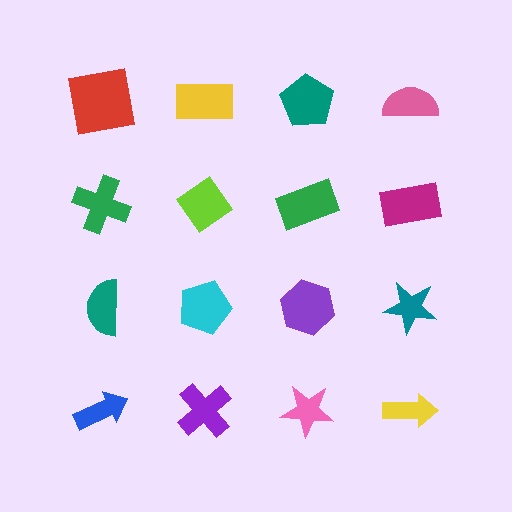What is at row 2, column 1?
A green cross.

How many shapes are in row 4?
4 shapes.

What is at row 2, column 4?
A magenta rectangle.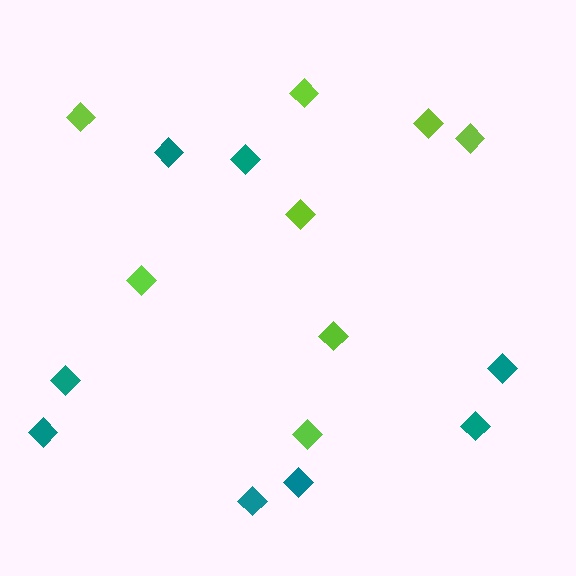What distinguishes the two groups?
There are 2 groups: one group of lime diamonds (8) and one group of teal diamonds (8).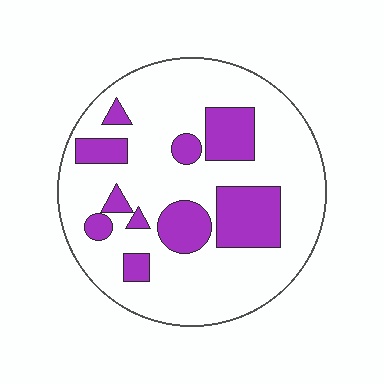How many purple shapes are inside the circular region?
10.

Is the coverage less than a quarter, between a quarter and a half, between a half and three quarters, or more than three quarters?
Less than a quarter.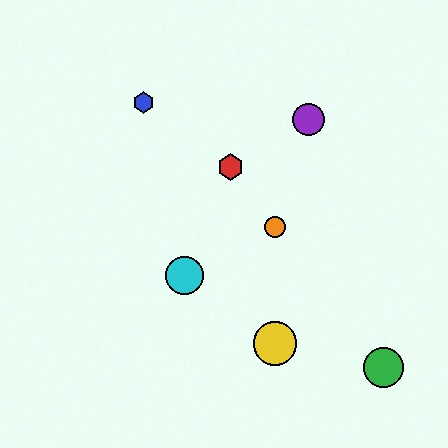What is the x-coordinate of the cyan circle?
The cyan circle is at x≈185.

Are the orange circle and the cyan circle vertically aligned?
No, the orange circle is at x≈275 and the cyan circle is at x≈185.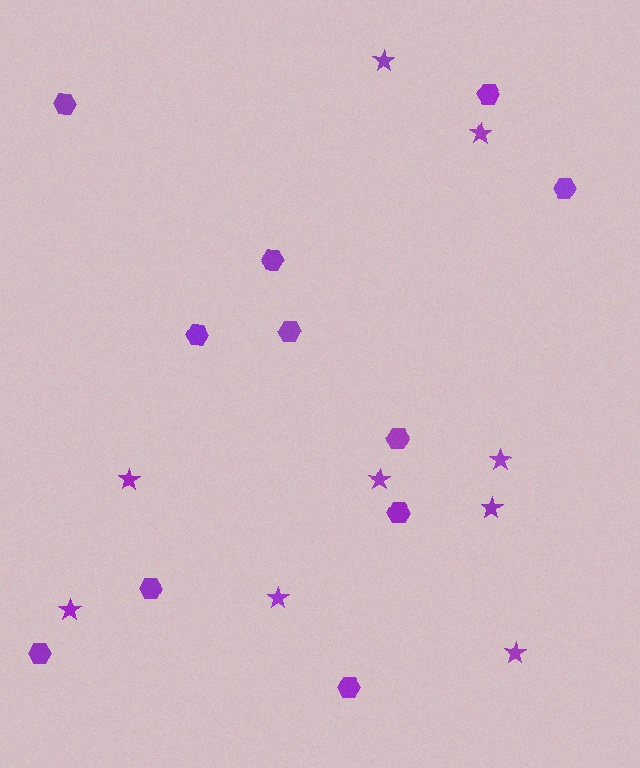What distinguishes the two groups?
There are 2 groups: one group of hexagons (11) and one group of stars (9).